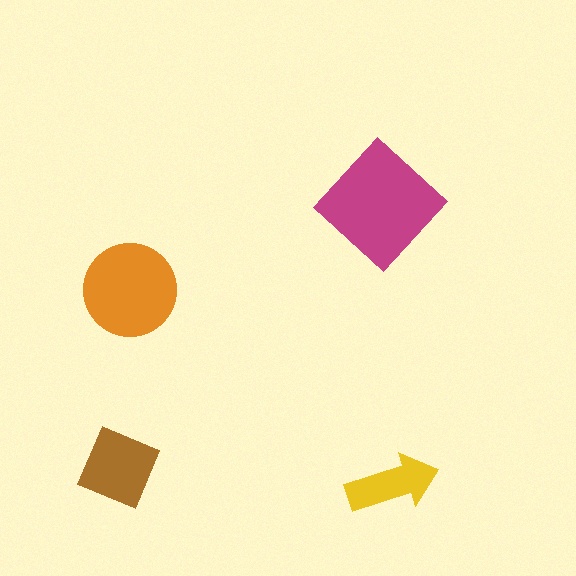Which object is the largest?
The magenta diamond.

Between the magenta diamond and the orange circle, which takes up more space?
The magenta diamond.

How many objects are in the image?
There are 4 objects in the image.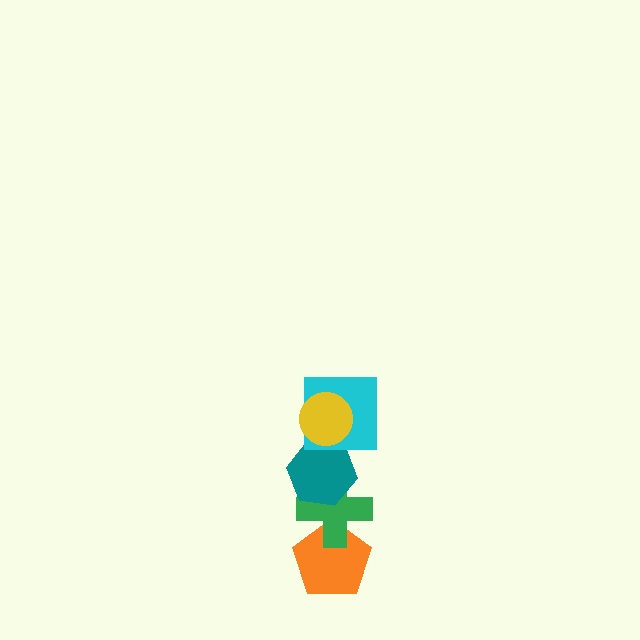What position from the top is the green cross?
The green cross is 4th from the top.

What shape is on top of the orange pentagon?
The green cross is on top of the orange pentagon.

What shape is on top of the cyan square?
The yellow circle is on top of the cyan square.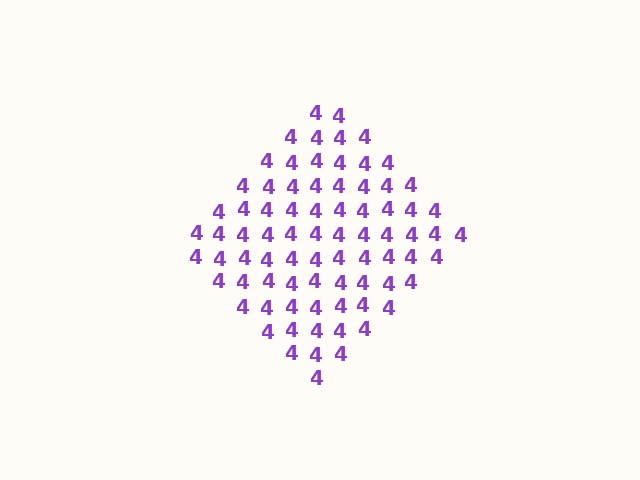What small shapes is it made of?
It is made of small digit 4's.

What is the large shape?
The large shape is a diamond.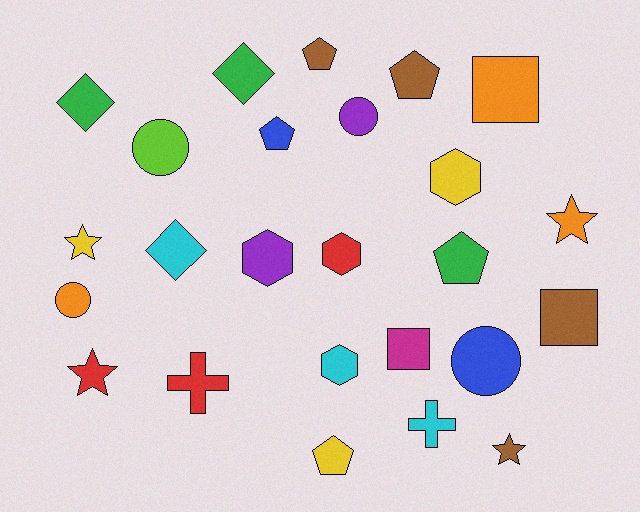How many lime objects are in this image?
There is 1 lime object.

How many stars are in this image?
There are 4 stars.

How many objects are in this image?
There are 25 objects.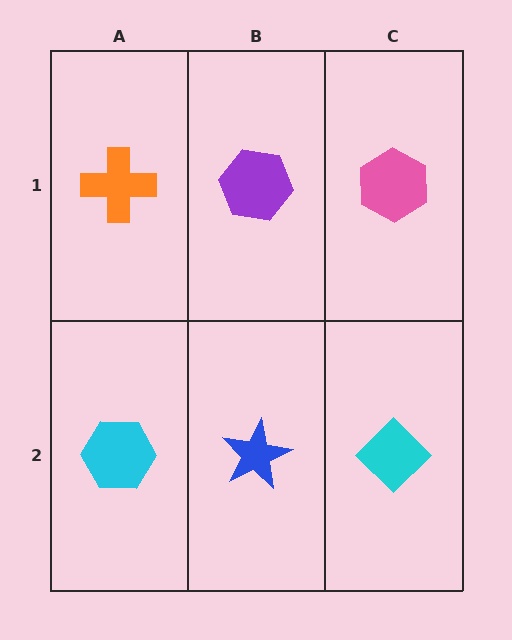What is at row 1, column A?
An orange cross.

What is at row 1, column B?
A purple hexagon.